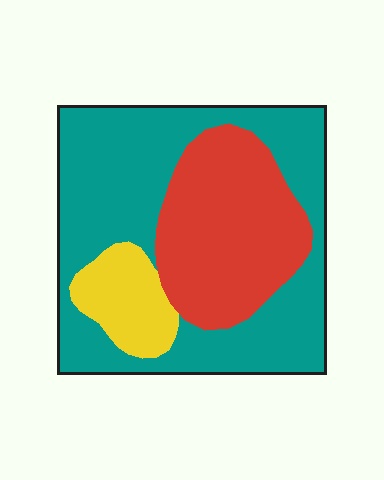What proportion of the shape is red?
Red takes up about one third (1/3) of the shape.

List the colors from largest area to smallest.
From largest to smallest: teal, red, yellow.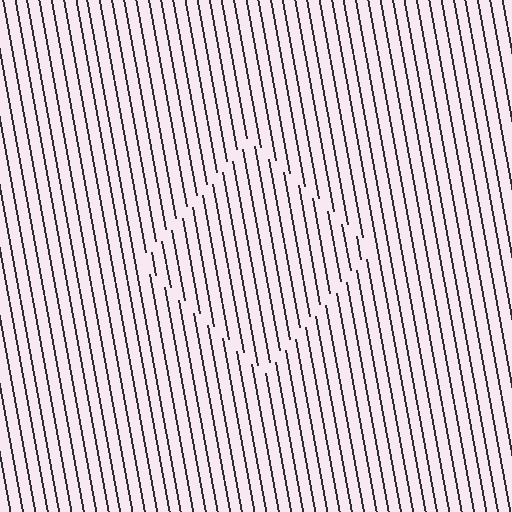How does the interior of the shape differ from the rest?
The interior of the shape contains the same grating, shifted by half a period — the contour is defined by the phase discontinuity where line-ends from the inner and outer gratings abut.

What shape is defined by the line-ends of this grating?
An illusory square. The interior of the shape contains the same grating, shifted by half a period — the contour is defined by the phase discontinuity where line-ends from the inner and outer gratings abut.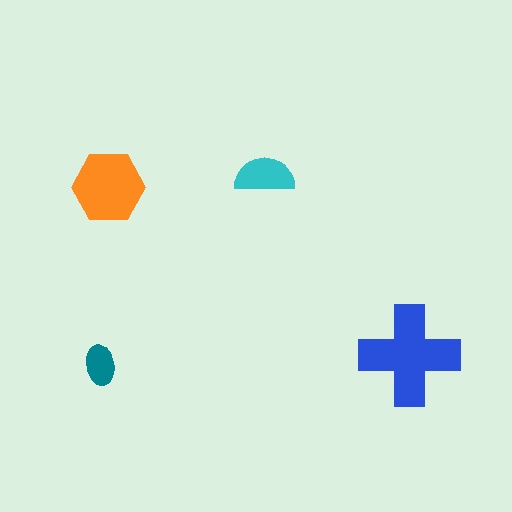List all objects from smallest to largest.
The teal ellipse, the cyan semicircle, the orange hexagon, the blue cross.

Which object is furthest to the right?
The blue cross is rightmost.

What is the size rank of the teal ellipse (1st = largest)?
4th.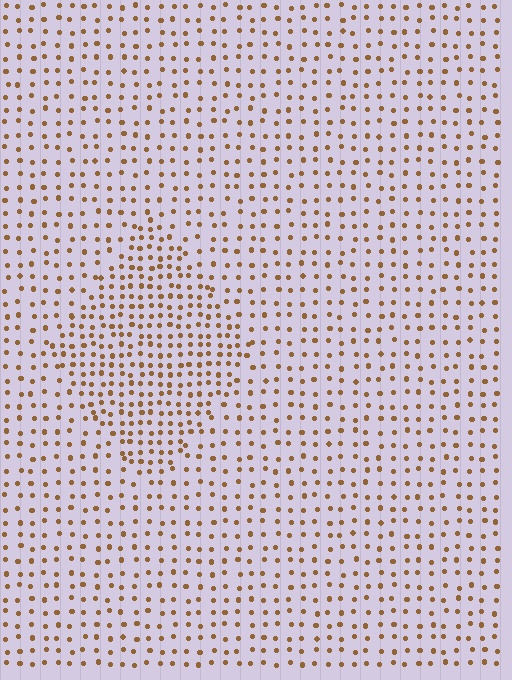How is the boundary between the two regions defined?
The boundary is defined by a change in element density (approximately 1.8x ratio). All elements are the same color, size, and shape.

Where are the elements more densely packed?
The elements are more densely packed inside the diamond boundary.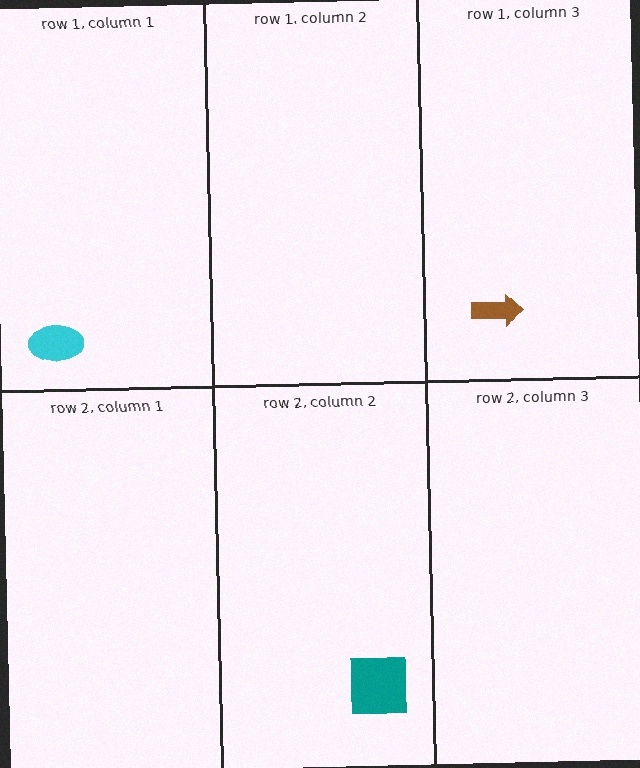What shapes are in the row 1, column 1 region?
The cyan ellipse.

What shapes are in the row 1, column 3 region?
The brown arrow.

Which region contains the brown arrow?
The row 1, column 3 region.